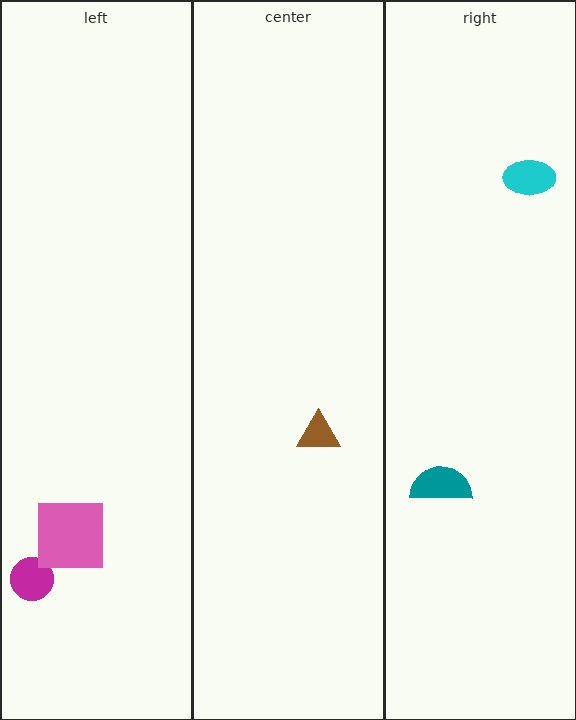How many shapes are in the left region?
2.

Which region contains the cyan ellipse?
The right region.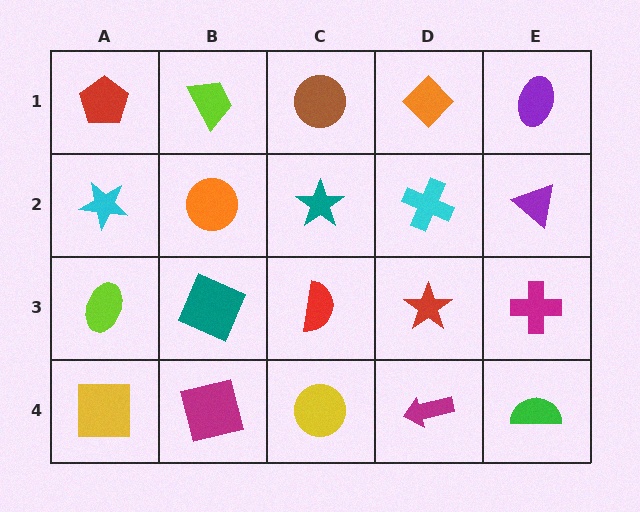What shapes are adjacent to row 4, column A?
A lime ellipse (row 3, column A), a magenta square (row 4, column B).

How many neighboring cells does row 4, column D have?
3.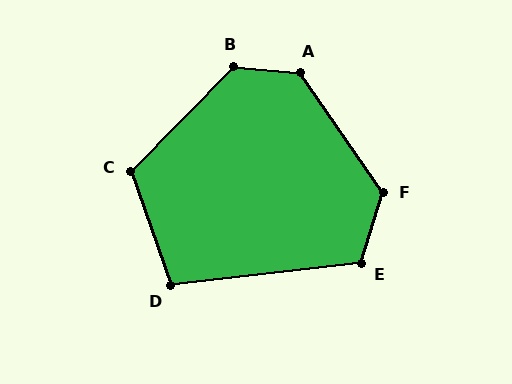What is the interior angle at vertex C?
Approximately 116 degrees (obtuse).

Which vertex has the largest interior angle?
A, at approximately 130 degrees.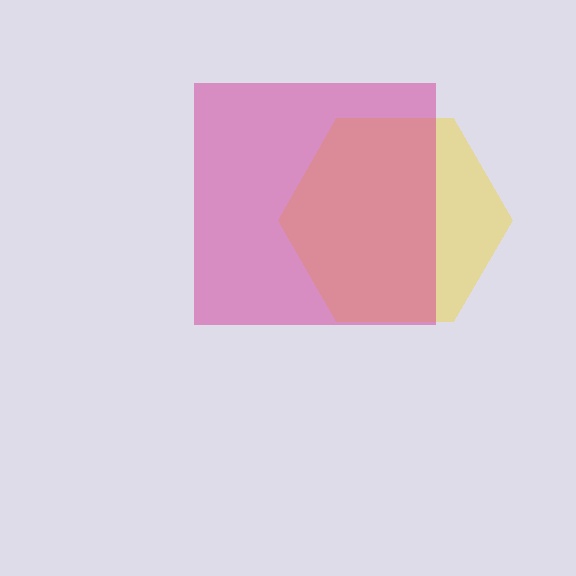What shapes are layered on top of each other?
The layered shapes are: a yellow hexagon, a magenta square.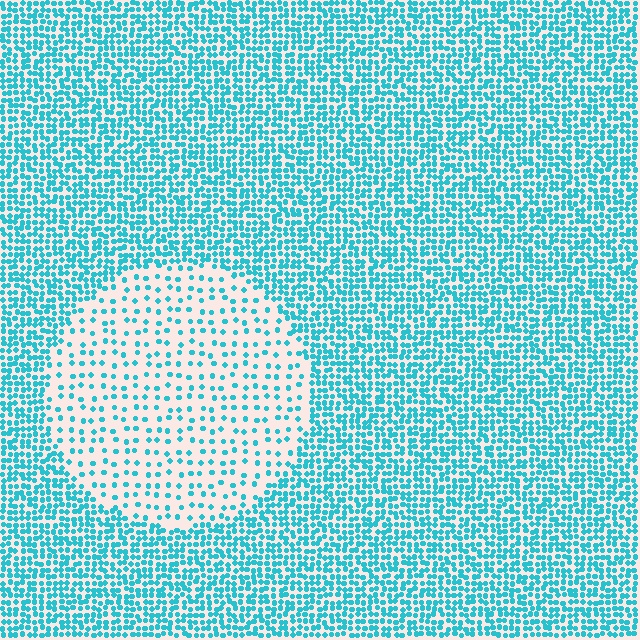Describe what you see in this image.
The image contains small cyan elements arranged at two different densities. A circle-shaped region is visible where the elements are less densely packed than the surrounding area.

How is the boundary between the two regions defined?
The boundary is defined by a change in element density (approximately 2.9x ratio). All elements are the same color, size, and shape.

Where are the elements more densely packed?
The elements are more densely packed outside the circle boundary.